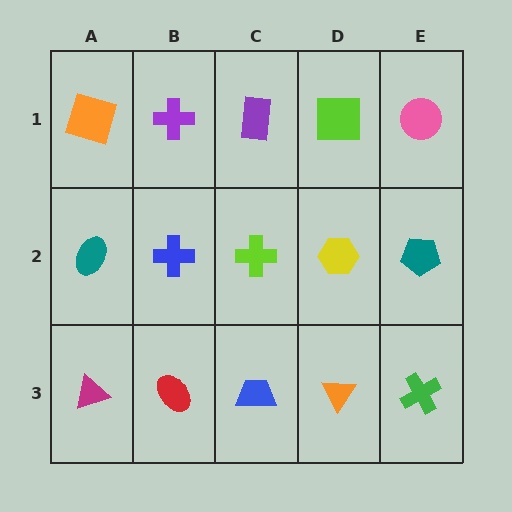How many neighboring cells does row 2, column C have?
4.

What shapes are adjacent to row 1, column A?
A teal ellipse (row 2, column A), a purple cross (row 1, column B).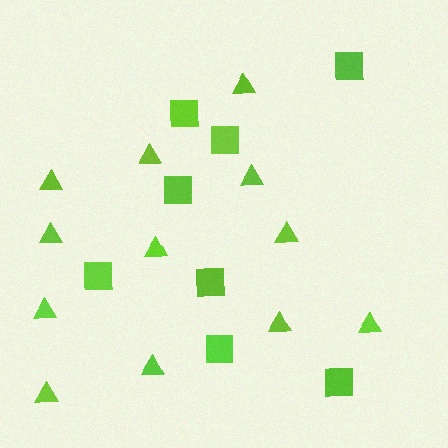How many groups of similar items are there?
There are 2 groups: one group of squares (8) and one group of triangles (12).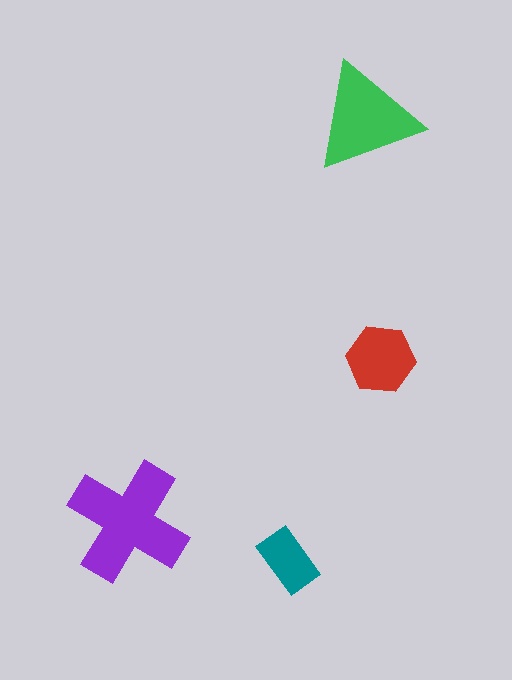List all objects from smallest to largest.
The teal rectangle, the red hexagon, the green triangle, the purple cross.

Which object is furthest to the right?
The red hexagon is rightmost.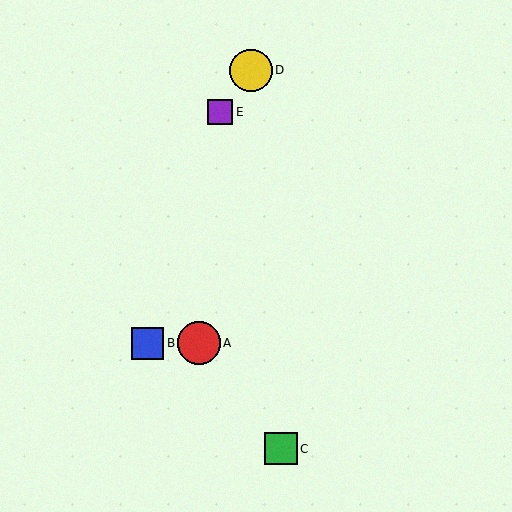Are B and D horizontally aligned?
No, B is at y≈343 and D is at y≈70.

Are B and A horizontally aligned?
Yes, both are at y≈343.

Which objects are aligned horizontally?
Objects A, B are aligned horizontally.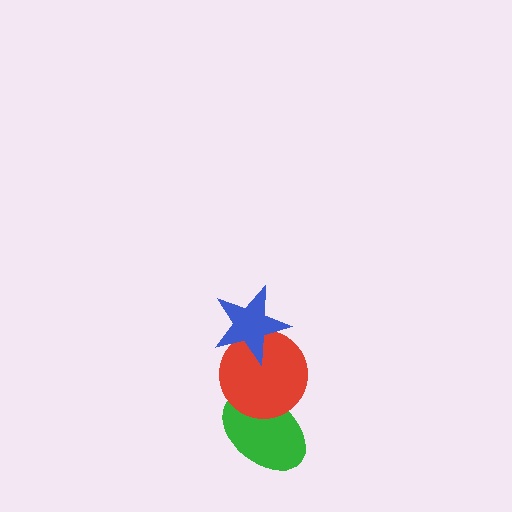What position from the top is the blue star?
The blue star is 1st from the top.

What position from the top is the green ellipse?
The green ellipse is 3rd from the top.